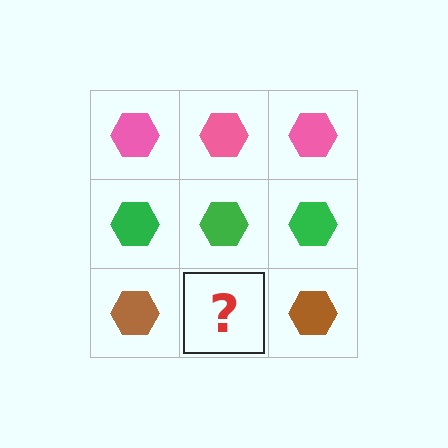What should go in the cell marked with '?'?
The missing cell should contain a brown hexagon.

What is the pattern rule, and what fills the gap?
The rule is that each row has a consistent color. The gap should be filled with a brown hexagon.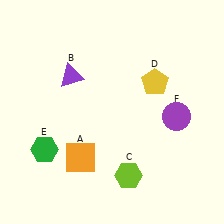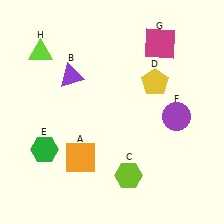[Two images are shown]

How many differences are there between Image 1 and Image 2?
There are 2 differences between the two images.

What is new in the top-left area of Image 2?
A lime triangle (H) was added in the top-left area of Image 2.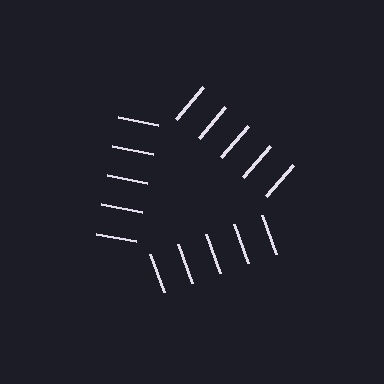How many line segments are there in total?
15 — 5 along each of the 3 edges.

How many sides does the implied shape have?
3 sides — the line-ends trace a triangle.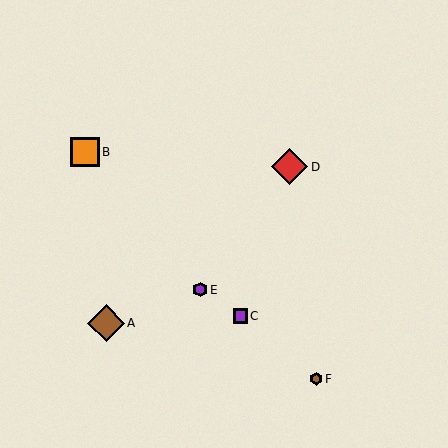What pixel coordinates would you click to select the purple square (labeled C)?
Click at (240, 316) to select the purple square C.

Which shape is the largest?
The brown diamond (labeled A) is the largest.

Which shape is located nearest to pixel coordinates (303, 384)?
The brown hexagon (labeled F) at (316, 379) is nearest to that location.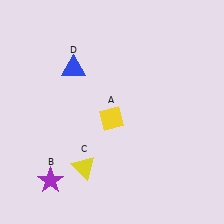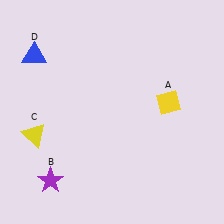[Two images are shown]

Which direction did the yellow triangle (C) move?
The yellow triangle (C) moved left.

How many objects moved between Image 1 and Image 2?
3 objects moved between the two images.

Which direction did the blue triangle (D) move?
The blue triangle (D) moved left.